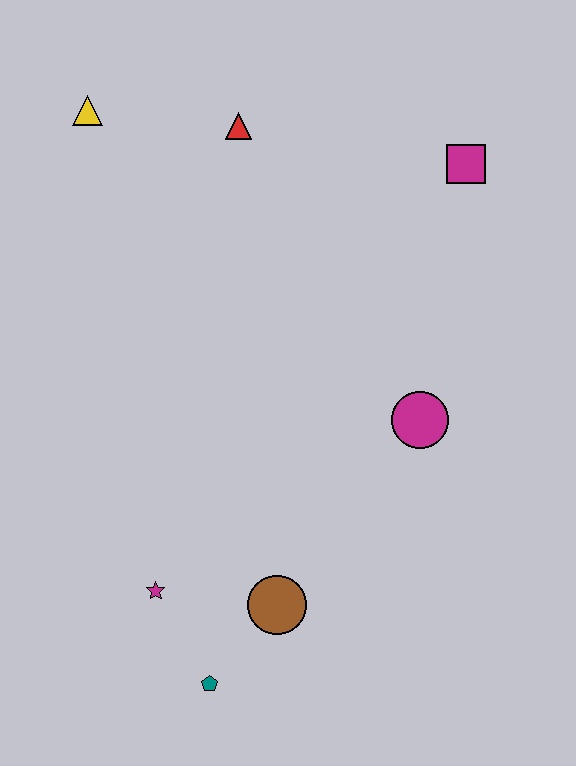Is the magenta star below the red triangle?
Yes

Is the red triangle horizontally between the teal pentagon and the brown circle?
Yes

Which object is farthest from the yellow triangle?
The teal pentagon is farthest from the yellow triangle.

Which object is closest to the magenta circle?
The brown circle is closest to the magenta circle.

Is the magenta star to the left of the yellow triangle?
No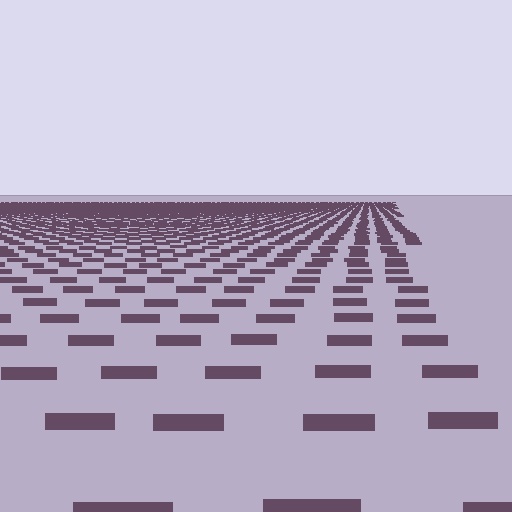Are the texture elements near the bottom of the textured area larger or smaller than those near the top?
Larger. Near the bottom, elements are closer to the viewer and appear at a bigger on-screen size.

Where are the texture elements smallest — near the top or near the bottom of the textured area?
Near the top.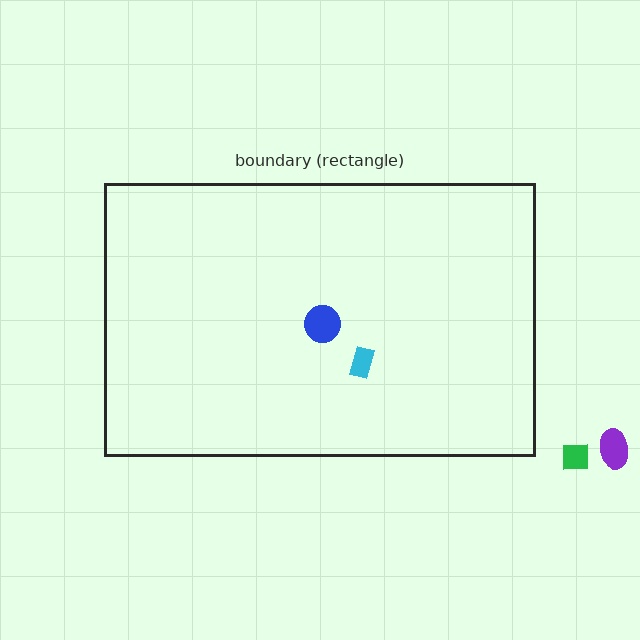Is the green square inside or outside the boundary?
Outside.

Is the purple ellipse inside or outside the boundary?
Outside.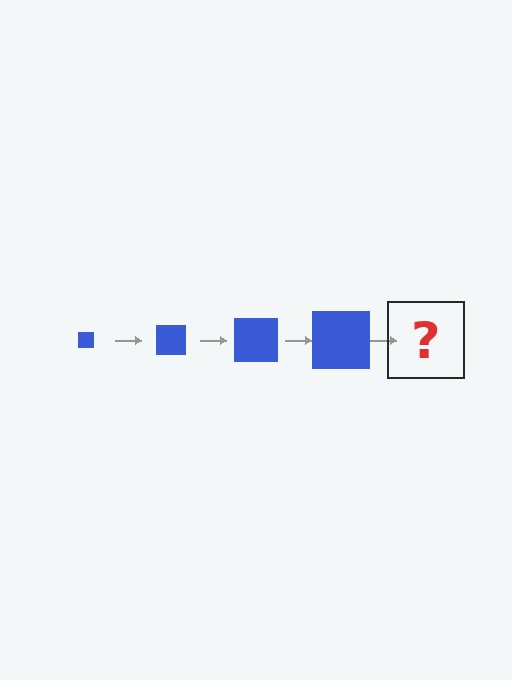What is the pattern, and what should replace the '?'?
The pattern is that the square gets progressively larger each step. The '?' should be a blue square, larger than the previous one.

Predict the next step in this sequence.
The next step is a blue square, larger than the previous one.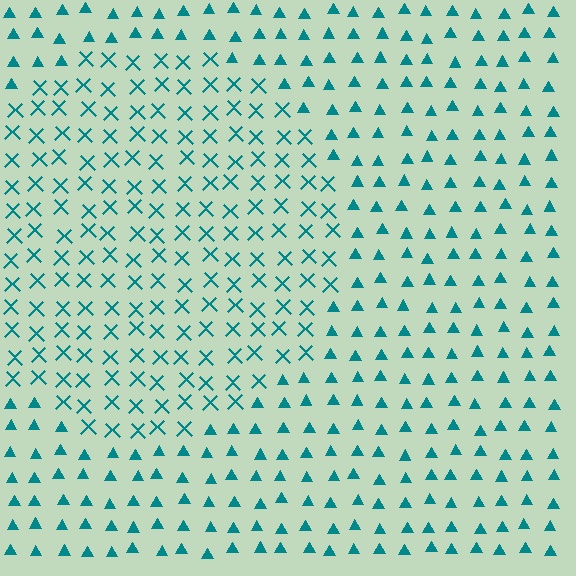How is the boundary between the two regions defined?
The boundary is defined by a change in element shape: X marks inside vs. triangles outside. All elements share the same color and spacing.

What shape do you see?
I see a circle.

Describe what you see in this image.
The image is filled with small teal elements arranged in a uniform grid. A circle-shaped region contains X marks, while the surrounding area contains triangles. The boundary is defined purely by the change in element shape.